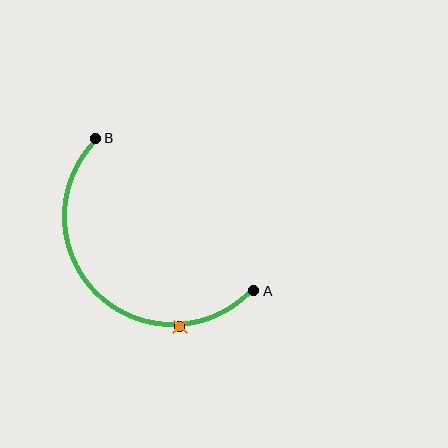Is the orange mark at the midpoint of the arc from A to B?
No. The orange mark lies on the arc but is closer to endpoint A. The arc midpoint would be at the point on the curve equidistant along the arc from both A and B.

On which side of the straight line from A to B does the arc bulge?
The arc bulges below and to the left of the straight line connecting A and B.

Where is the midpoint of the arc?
The arc midpoint is the point on the curve farthest from the straight line joining A and B. It sits below and to the left of that line.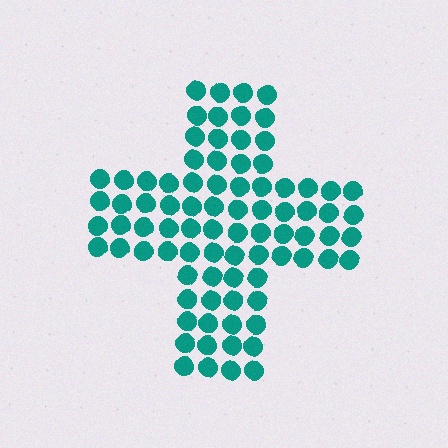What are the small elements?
The small elements are circles.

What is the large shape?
The large shape is a cross.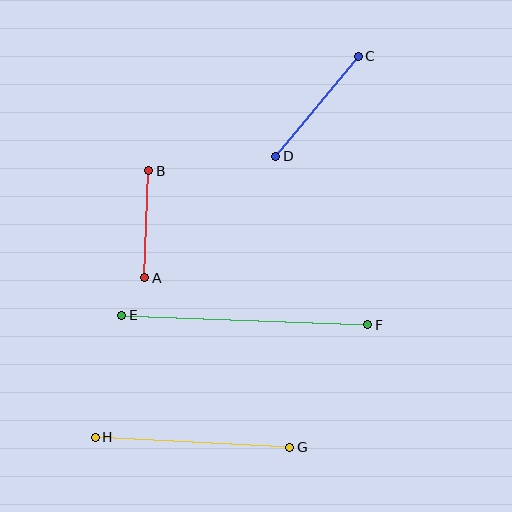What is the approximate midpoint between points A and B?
The midpoint is at approximately (147, 224) pixels.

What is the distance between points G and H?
The distance is approximately 195 pixels.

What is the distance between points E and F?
The distance is approximately 246 pixels.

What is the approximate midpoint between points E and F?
The midpoint is at approximately (245, 320) pixels.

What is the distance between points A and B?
The distance is approximately 107 pixels.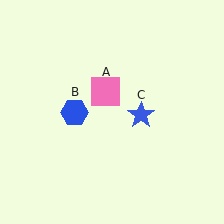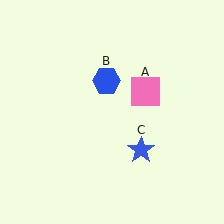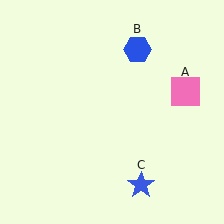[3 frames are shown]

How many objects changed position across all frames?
3 objects changed position: pink square (object A), blue hexagon (object B), blue star (object C).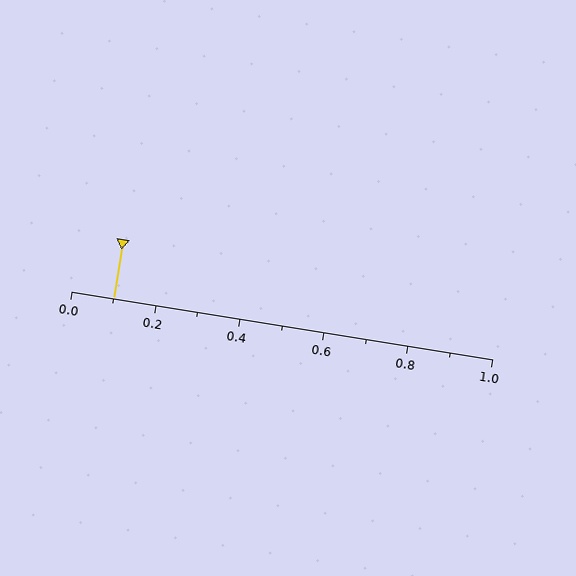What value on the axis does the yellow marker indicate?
The marker indicates approximately 0.1.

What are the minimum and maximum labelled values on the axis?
The axis runs from 0.0 to 1.0.